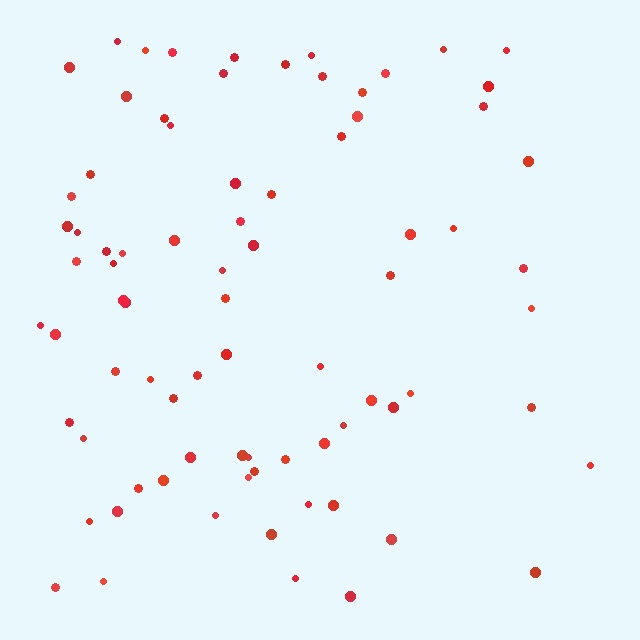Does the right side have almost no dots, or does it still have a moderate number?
Still a moderate number, just noticeably fewer than the left.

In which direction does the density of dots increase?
From right to left, with the left side densest.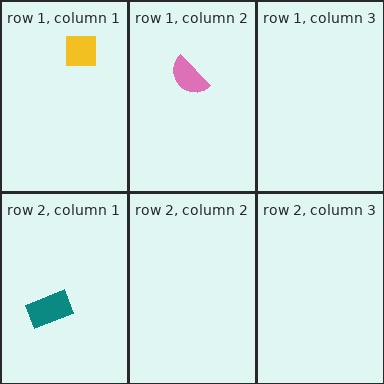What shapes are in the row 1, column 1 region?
The yellow square.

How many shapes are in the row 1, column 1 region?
1.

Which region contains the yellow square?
The row 1, column 1 region.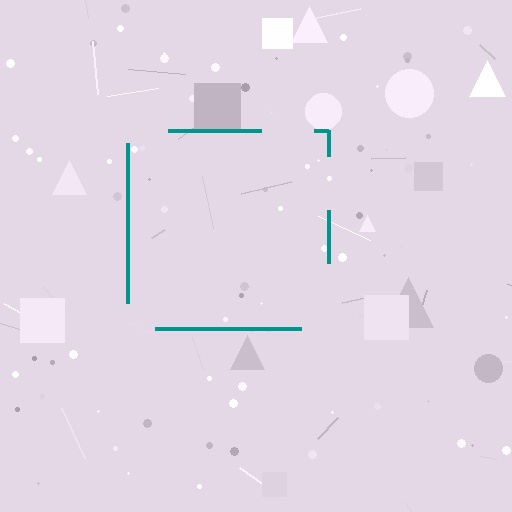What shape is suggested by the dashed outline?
The dashed outline suggests a square.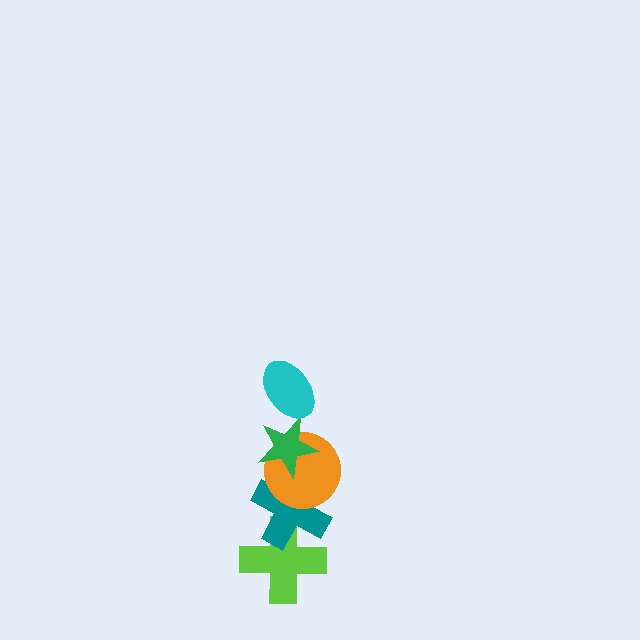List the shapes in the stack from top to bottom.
From top to bottom: the cyan ellipse, the green star, the orange circle, the teal cross, the lime cross.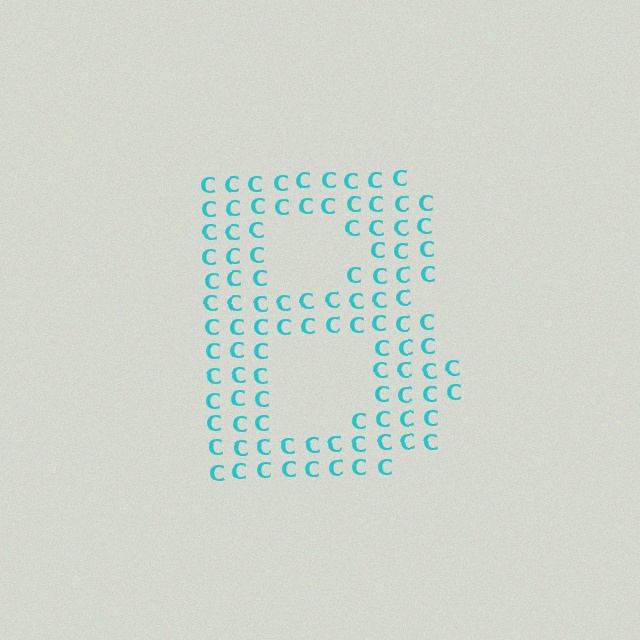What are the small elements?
The small elements are letter C's.